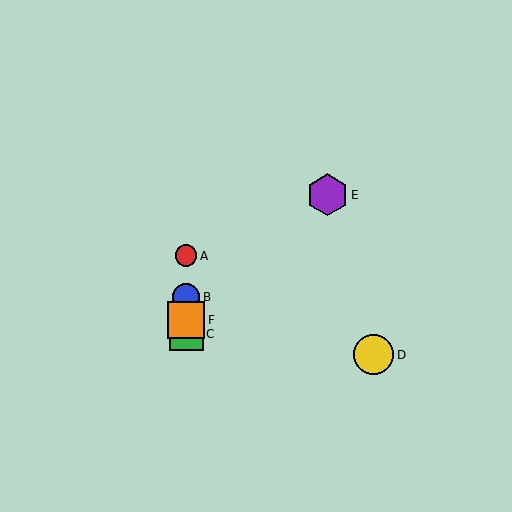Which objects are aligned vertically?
Objects A, B, C, F are aligned vertically.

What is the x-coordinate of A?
Object A is at x≈186.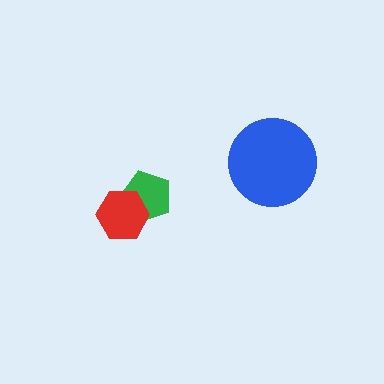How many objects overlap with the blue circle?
0 objects overlap with the blue circle.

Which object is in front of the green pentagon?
The red hexagon is in front of the green pentagon.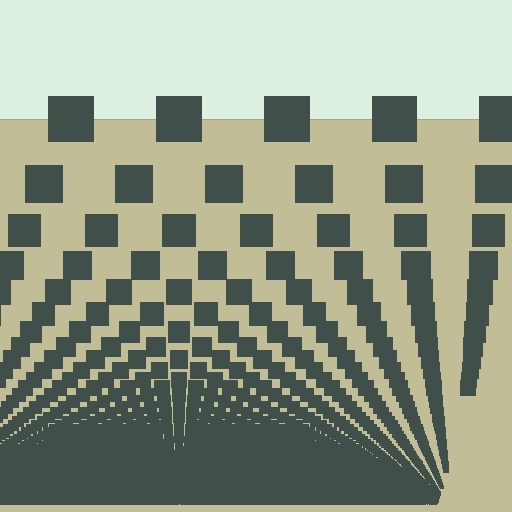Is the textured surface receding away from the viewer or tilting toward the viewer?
The surface appears to tilt toward the viewer. Texture elements get larger and sparser toward the top.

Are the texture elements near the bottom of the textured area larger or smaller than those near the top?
Smaller. The gradient is inverted — elements near the bottom are smaller and denser.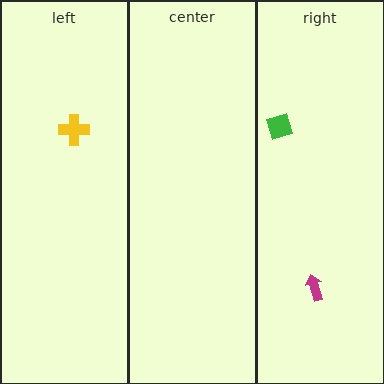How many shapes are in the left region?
1.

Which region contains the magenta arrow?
The right region.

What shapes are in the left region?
The yellow cross.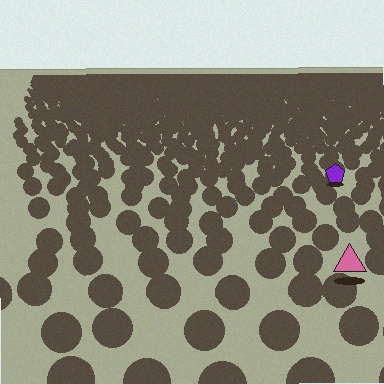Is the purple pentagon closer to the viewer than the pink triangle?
No. The pink triangle is closer — you can tell from the texture gradient: the ground texture is coarser near it.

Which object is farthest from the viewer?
The purple pentagon is farthest from the viewer. It appears smaller and the ground texture around it is denser.